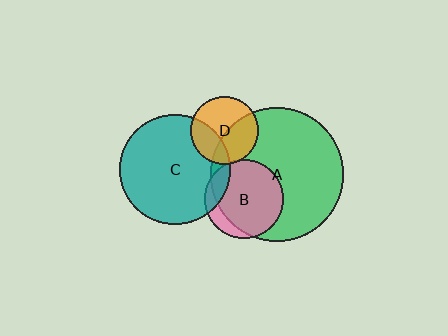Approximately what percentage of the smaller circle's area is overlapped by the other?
Approximately 85%.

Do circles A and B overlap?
Yes.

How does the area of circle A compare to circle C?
Approximately 1.5 times.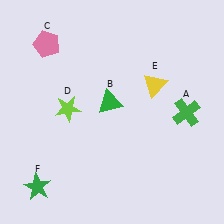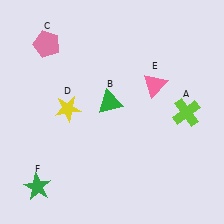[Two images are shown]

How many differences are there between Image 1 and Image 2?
There are 3 differences between the two images.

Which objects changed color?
A changed from green to lime. D changed from lime to yellow. E changed from yellow to pink.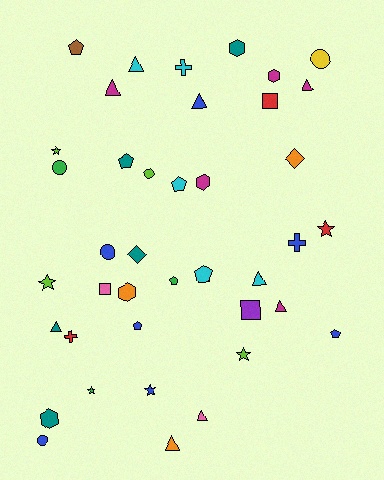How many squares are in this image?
There are 3 squares.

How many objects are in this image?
There are 40 objects.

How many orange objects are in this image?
There are 3 orange objects.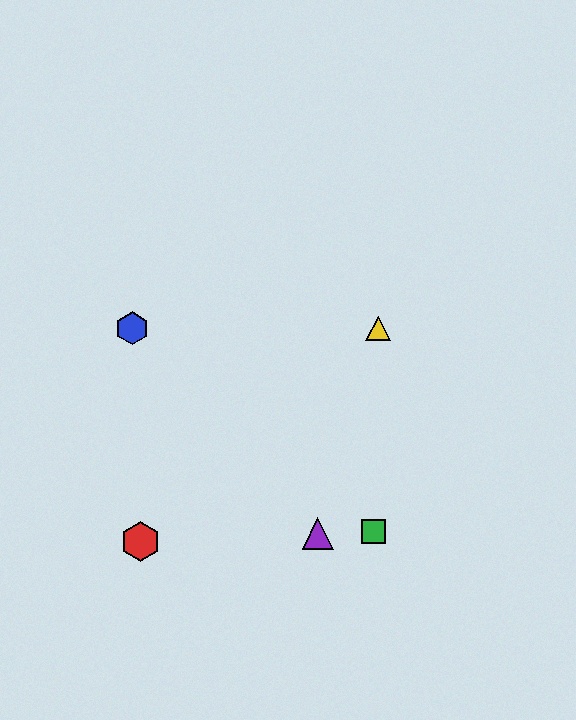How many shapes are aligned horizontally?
2 shapes (the blue hexagon, the yellow triangle) are aligned horizontally.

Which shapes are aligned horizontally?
The blue hexagon, the yellow triangle are aligned horizontally.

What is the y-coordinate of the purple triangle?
The purple triangle is at y≈534.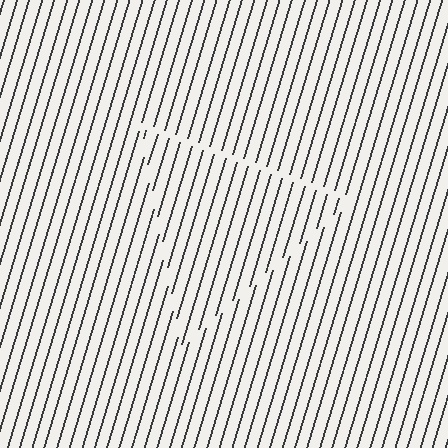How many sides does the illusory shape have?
3 sides — the line-ends trace a triangle.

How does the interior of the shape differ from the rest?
The interior of the shape contains the same grating, shifted by half a period — the contour is defined by the phase discontinuity where line-ends from the inner and outer gratings abut.